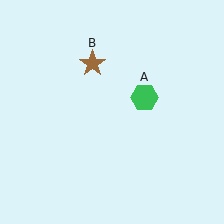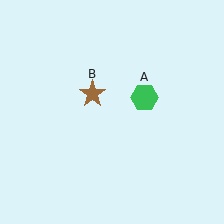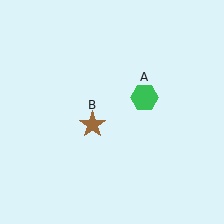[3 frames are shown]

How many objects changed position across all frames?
1 object changed position: brown star (object B).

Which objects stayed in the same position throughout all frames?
Green hexagon (object A) remained stationary.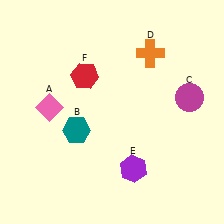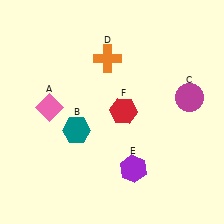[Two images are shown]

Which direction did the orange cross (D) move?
The orange cross (D) moved left.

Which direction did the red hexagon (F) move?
The red hexagon (F) moved right.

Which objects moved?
The objects that moved are: the orange cross (D), the red hexagon (F).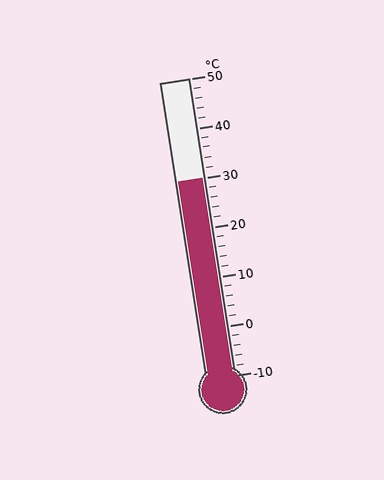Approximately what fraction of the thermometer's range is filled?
The thermometer is filled to approximately 65% of its range.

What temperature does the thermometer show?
The thermometer shows approximately 30°C.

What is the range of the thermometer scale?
The thermometer scale ranges from -10°C to 50°C.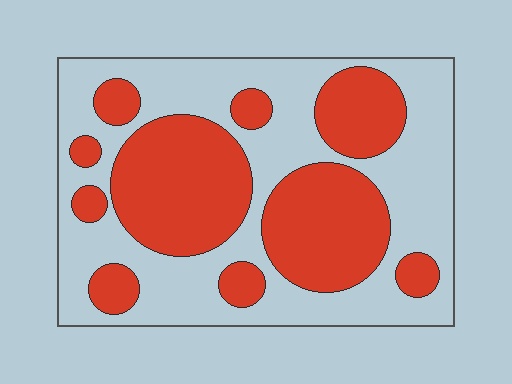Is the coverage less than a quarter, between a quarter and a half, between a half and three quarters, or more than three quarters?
Between a quarter and a half.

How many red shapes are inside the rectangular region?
10.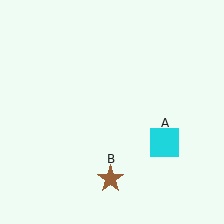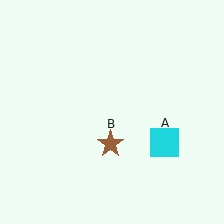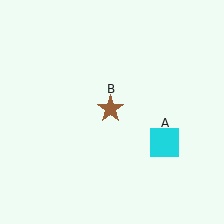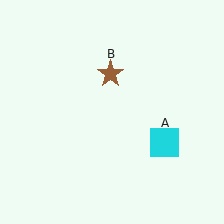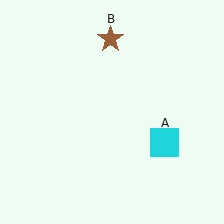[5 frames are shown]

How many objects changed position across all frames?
1 object changed position: brown star (object B).